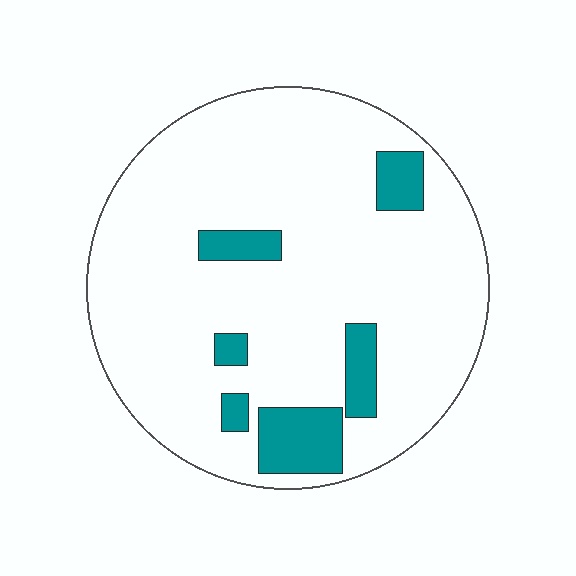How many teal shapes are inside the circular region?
6.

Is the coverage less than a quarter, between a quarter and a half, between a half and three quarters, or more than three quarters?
Less than a quarter.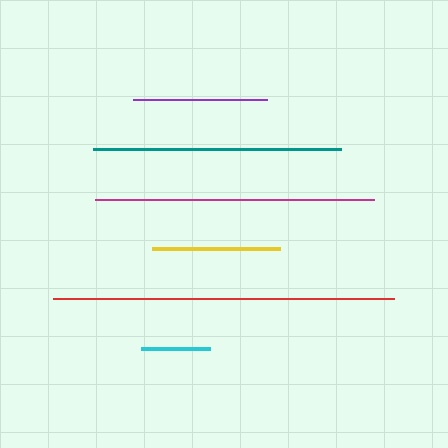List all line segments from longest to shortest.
From longest to shortest: red, magenta, teal, purple, yellow, cyan.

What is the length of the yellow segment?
The yellow segment is approximately 128 pixels long.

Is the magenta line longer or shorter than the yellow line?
The magenta line is longer than the yellow line.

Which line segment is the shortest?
The cyan line is the shortest at approximately 70 pixels.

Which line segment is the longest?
The red line is the longest at approximately 342 pixels.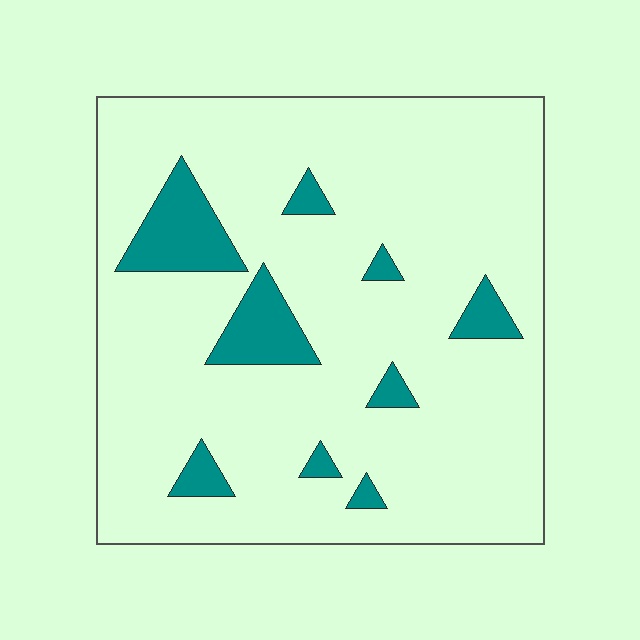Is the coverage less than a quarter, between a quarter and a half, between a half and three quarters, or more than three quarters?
Less than a quarter.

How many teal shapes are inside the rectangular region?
9.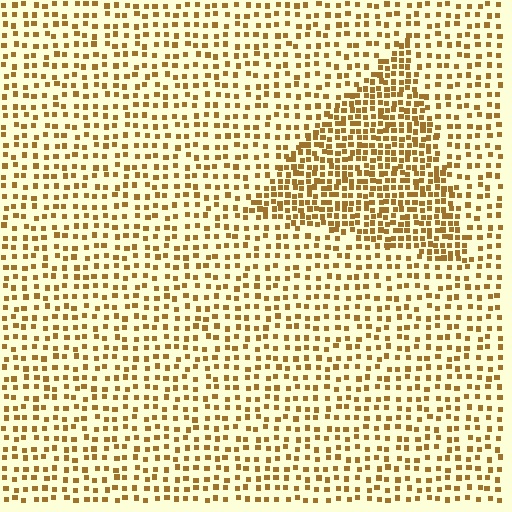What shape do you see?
I see a triangle.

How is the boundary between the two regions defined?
The boundary is defined by a change in element density (approximately 2.0x ratio). All elements are the same color, size, and shape.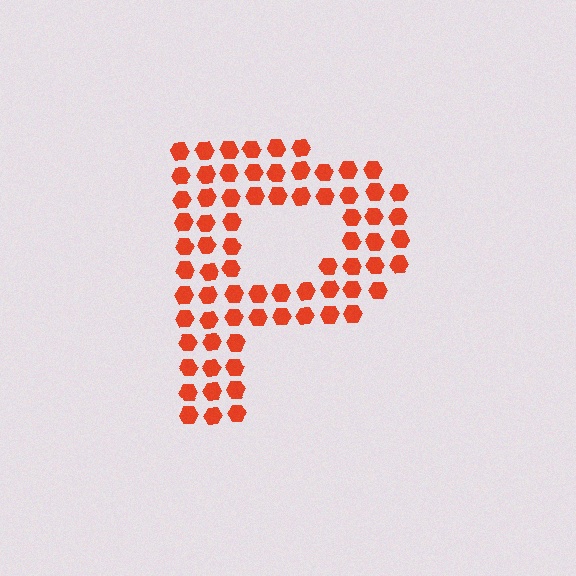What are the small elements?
The small elements are hexagons.